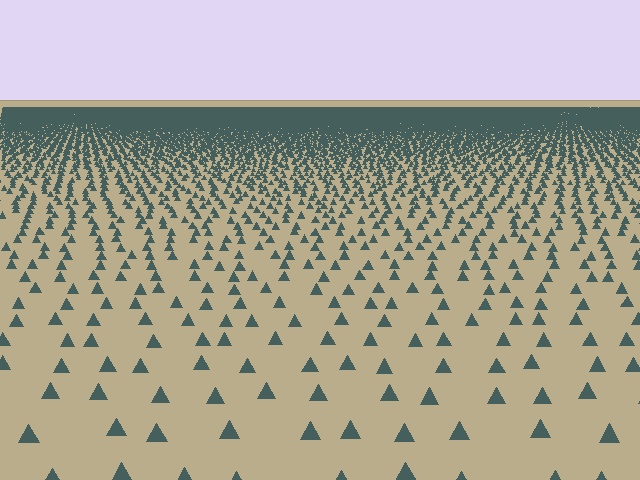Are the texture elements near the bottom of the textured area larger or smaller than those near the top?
Larger. Near the bottom, elements are closer to the viewer and appear at a bigger on-screen size.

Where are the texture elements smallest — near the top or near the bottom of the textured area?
Near the top.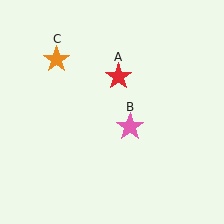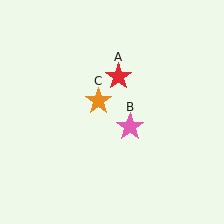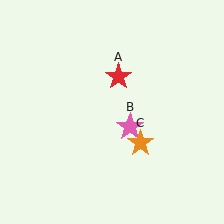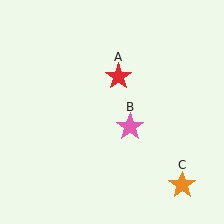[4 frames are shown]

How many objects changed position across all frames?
1 object changed position: orange star (object C).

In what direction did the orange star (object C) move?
The orange star (object C) moved down and to the right.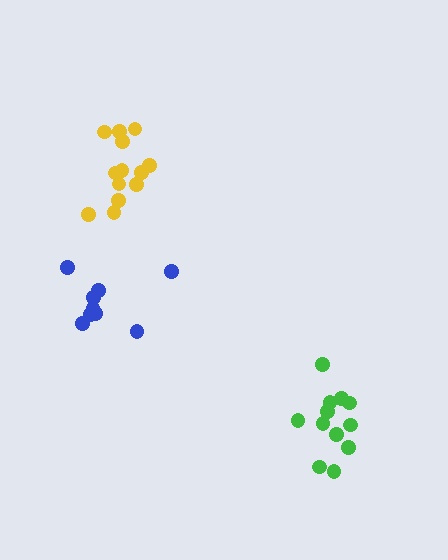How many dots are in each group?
Group 1: 13 dots, Group 2: 12 dots, Group 3: 9 dots (34 total).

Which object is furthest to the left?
The blue cluster is leftmost.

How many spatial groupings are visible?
There are 3 spatial groupings.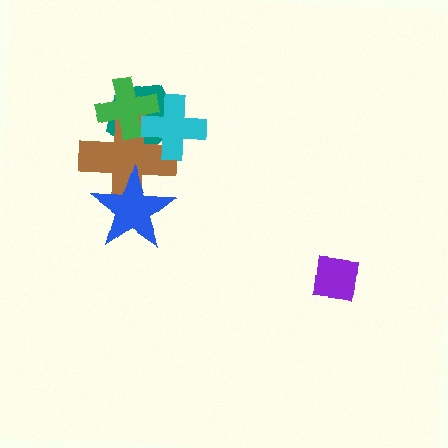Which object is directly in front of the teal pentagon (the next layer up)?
The brown cross is directly in front of the teal pentagon.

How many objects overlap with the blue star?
1 object overlaps with the blue star.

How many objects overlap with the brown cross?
4 objects overlap with the brown cross.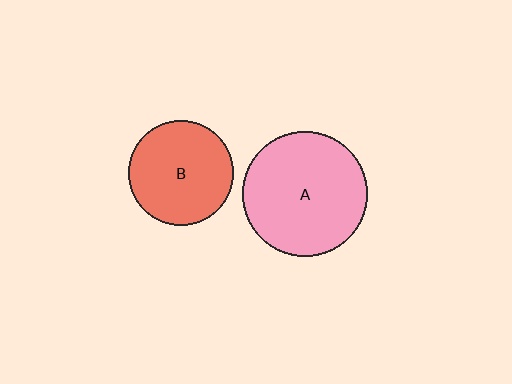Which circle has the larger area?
Circle A (pink).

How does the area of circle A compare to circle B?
Approximately 1.4 times.